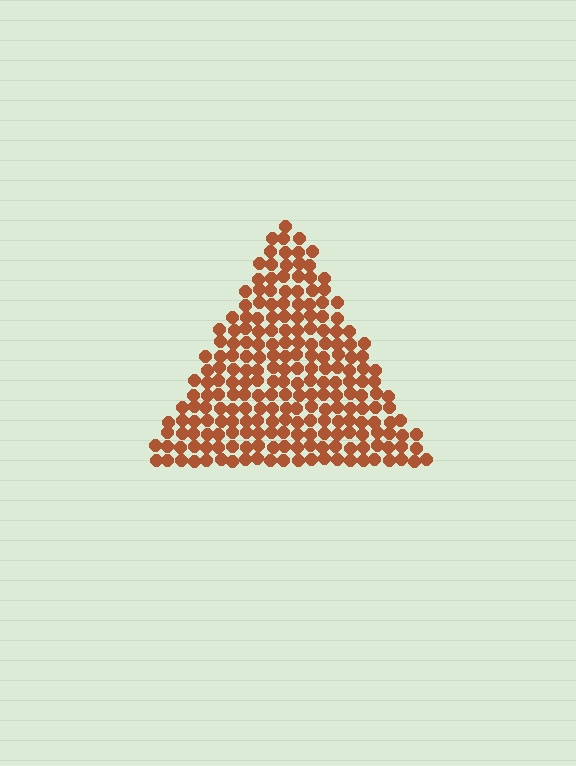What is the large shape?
The large shape is a triangle.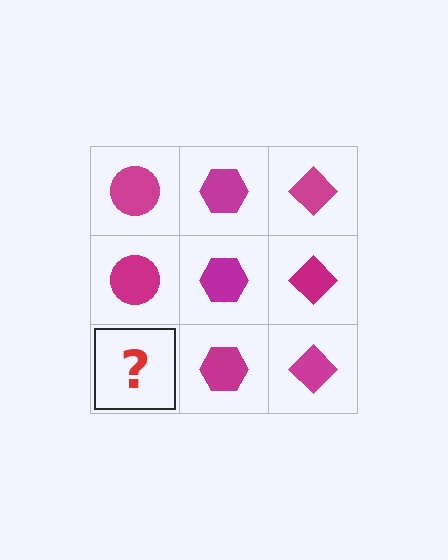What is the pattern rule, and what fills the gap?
The rule is that each column has a consistent shape. The gap should be filled with a magenta circle.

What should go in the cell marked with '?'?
The missing cell should contain a magenta circle.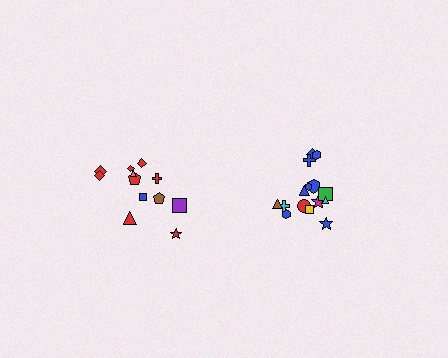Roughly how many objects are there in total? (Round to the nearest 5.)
Roughly 25 objects in total.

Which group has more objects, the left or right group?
The right group.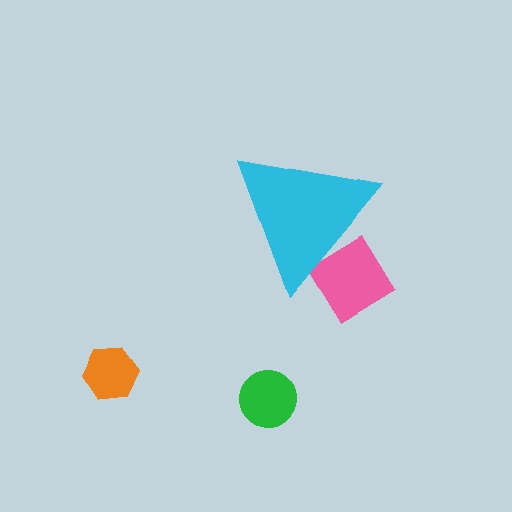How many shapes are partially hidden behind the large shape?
1 shape is partially hidden.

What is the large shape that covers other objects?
A cyan triangle.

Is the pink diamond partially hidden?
Yes, the pink diamond is partially hidden behind the cyan triangle.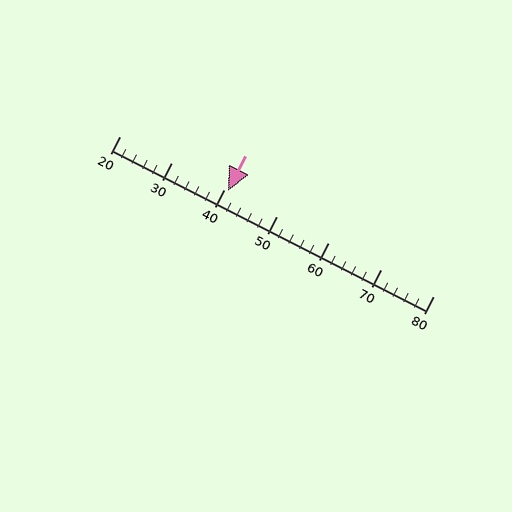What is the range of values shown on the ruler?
The ruler shows values from 20 to 80.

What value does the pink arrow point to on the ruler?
The pink arrow points to approximately 41.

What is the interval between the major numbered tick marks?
The major tick marks are spaced 10 units apart.